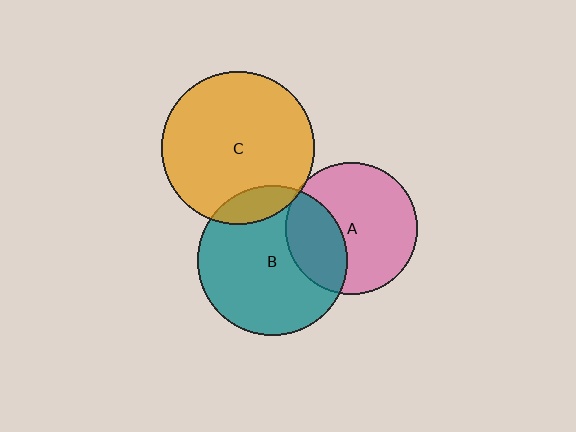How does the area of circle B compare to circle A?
Approximately 1.3 times.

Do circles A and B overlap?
Yes.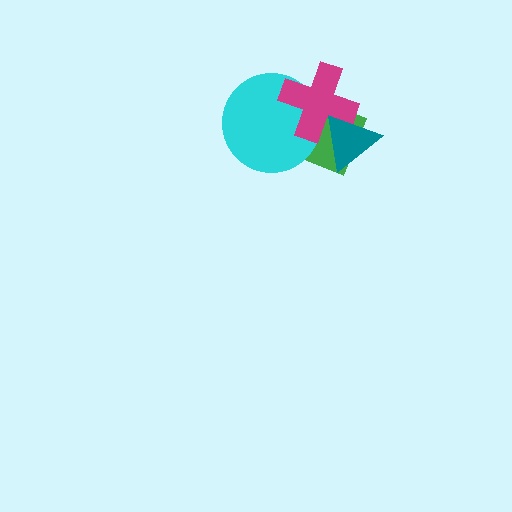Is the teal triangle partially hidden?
No, no other shape covers it.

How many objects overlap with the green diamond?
3 objects overlap with the green diamond.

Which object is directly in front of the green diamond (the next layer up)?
The cyan circle is directly in front of the green diamond.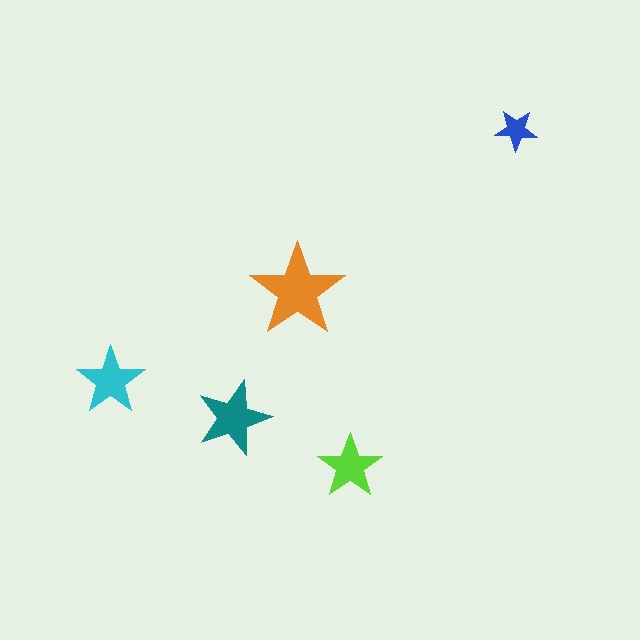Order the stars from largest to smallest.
the orange one, the teal one, the cyan one, the lime one, the blue one.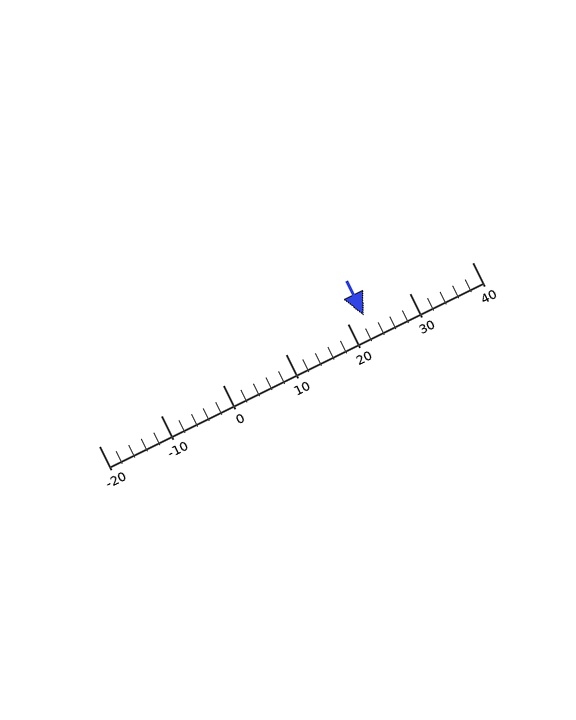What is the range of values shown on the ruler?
The ruler shows values from -20 to 40.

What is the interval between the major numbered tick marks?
The major tick marks are spaced 10 units apart.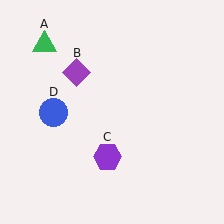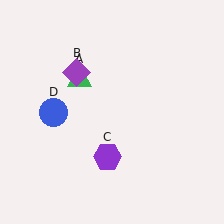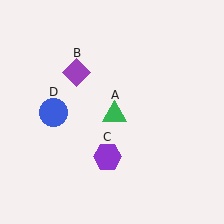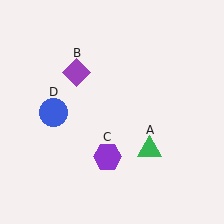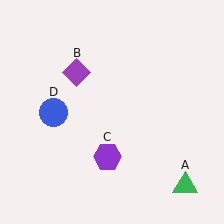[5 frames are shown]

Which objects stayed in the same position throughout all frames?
Purple diamond (object B) and purple hexagon (object C) and blue circle (object D) remained stationary.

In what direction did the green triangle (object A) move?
The green triangle (object A) moved down and to the right.